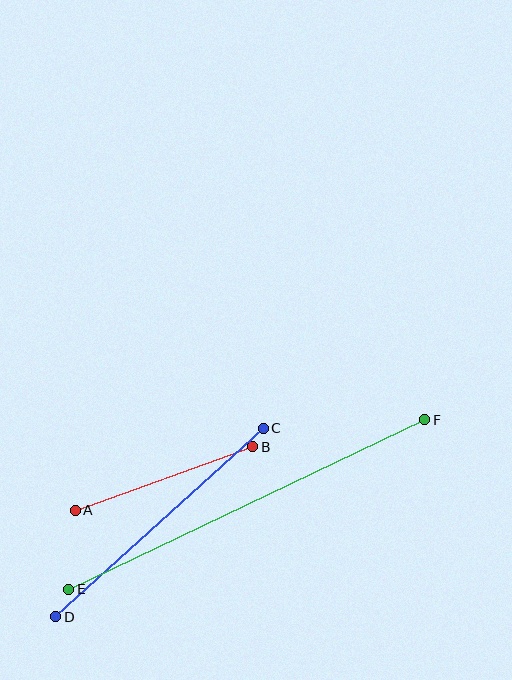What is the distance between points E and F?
The distance is approximately 394 pixels.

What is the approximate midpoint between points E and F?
The midpoint is at approximately (247, 505) pixels.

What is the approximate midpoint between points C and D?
The midpoint is at approximately (159, 522) pixels.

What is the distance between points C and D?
The distance is approximately 280 pixels.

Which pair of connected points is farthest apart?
Points E and F are farthest apart.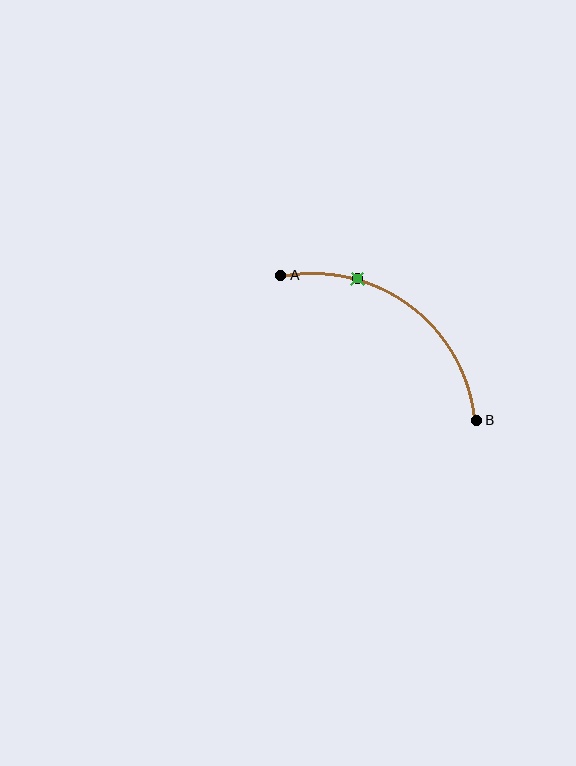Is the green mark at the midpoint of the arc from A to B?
No. The green mark lies on the arc but is closer to endpoint A. The arc midpoint would be at the point on the curve equidistant along the arc from both A and B.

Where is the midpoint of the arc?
The arc midpoint is the point on the curve farthest from the straight line joining A and B. It sits above and to the right of that line.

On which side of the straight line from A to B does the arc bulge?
The arc bulges above and to the right of the straight line connecting A and B.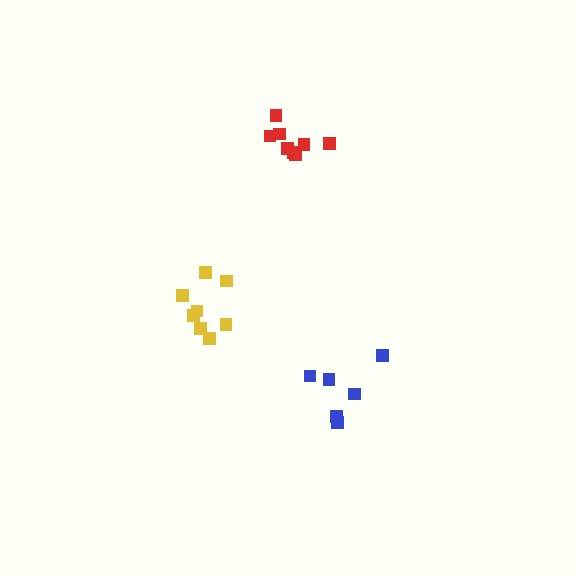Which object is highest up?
The red cluster is topmost.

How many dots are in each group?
Group 1: 8 dots, Group 2: 8 dots, Group 3: 6 dots (22 total).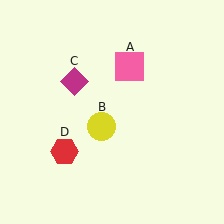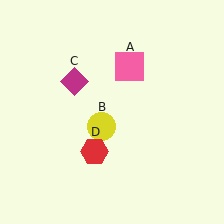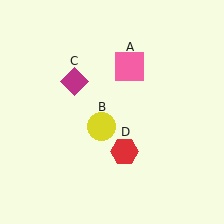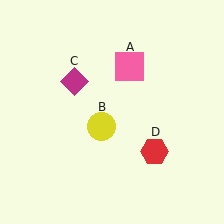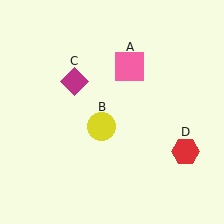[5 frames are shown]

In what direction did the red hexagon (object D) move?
The red hexagon (object D) moved right.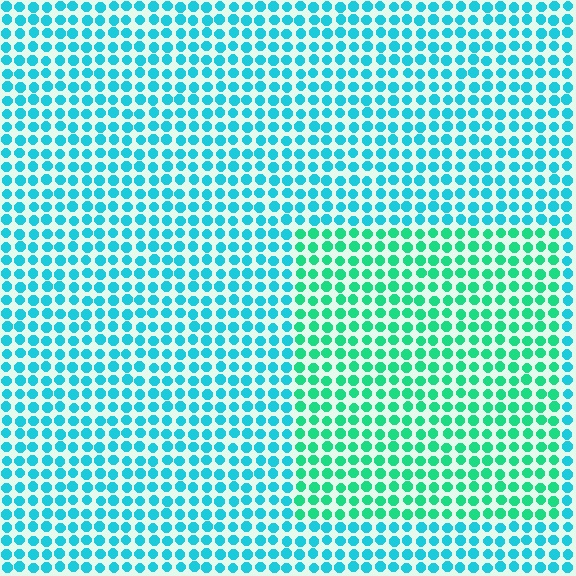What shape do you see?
I see a rectangle.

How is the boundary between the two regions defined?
The boundary is defined purely by a slight shift in hue (about 33 degrees). Spacing, size, and orientation are identical on both sides.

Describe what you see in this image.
The image is filled with small cyan elements in a uniform arrangement. A rectangle-shaped region is visible where the elements are tinted to a slightly different hue, forming a subtle color boundary.